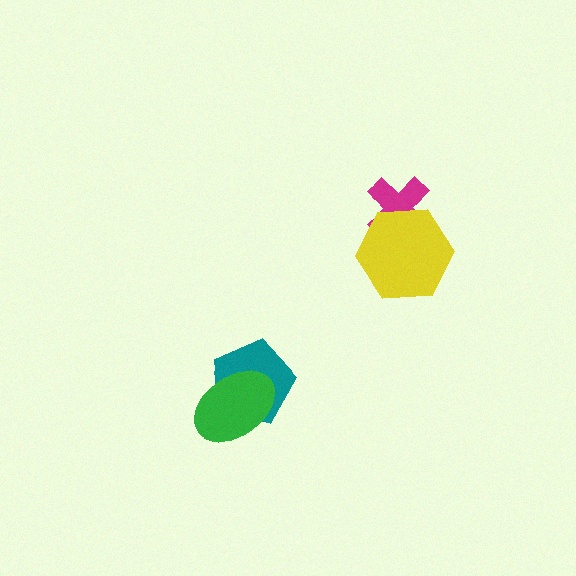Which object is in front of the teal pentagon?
The green ellipse is in front of the teal pentagon.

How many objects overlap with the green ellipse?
1 object overlaps with the green ellipse.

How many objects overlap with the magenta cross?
1 object overlaps with the magenta cross.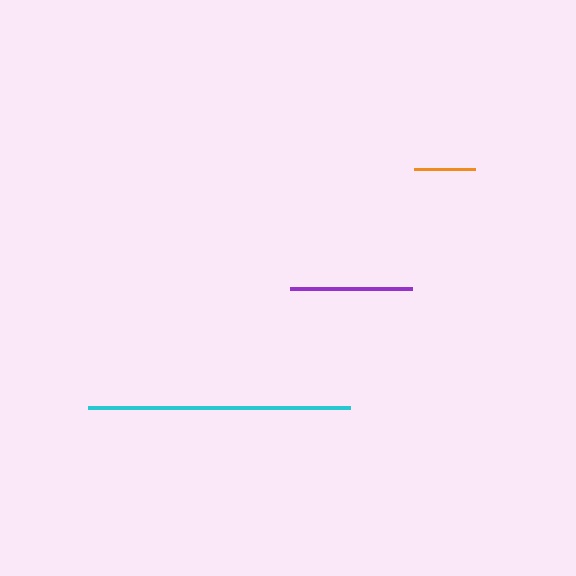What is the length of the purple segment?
The purple segment is approximately 122 pixels long.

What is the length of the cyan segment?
The cyan segment is approximately 262 pixels long.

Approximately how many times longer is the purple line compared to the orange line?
The purple line is approximately 2.0 times the length of the orange line.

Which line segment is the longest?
The cyan line is the longest at approximately 262 pixels.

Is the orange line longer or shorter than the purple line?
The purple line is longer than the orange line.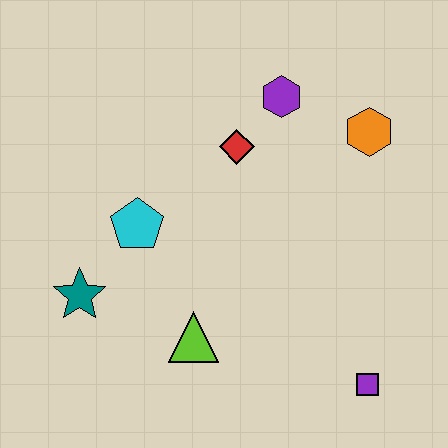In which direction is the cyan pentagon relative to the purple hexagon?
The cyan pentagon is to the left of the purple hexagon.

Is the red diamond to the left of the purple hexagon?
Yes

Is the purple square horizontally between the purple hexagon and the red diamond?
No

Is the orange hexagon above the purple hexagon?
No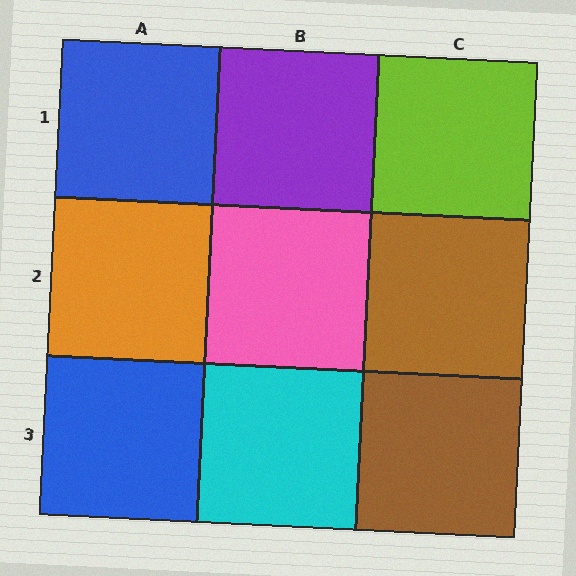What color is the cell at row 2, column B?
Pink.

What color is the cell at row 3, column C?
Brown.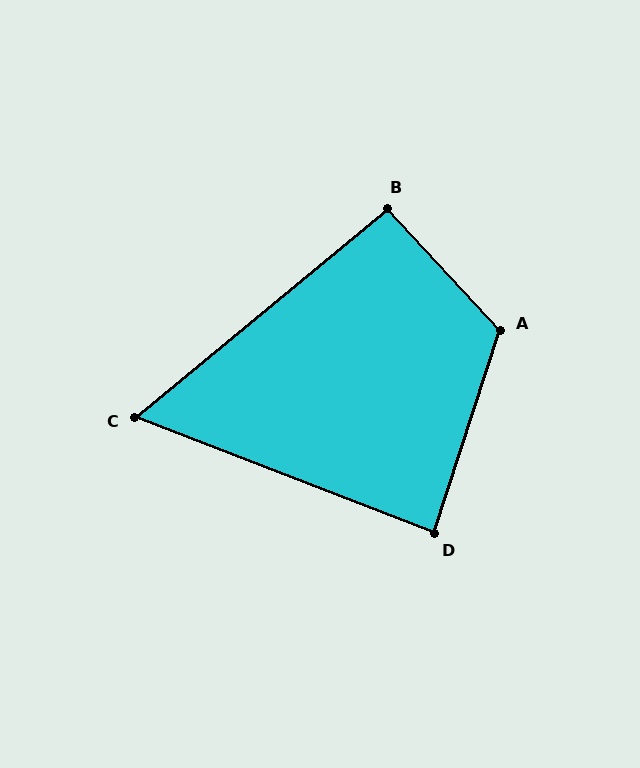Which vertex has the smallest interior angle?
C, at approximately 61 degrees.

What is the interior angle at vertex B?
Approximately 93 degrees (approximately right).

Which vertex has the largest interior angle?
A, at approximately 119 degrees.